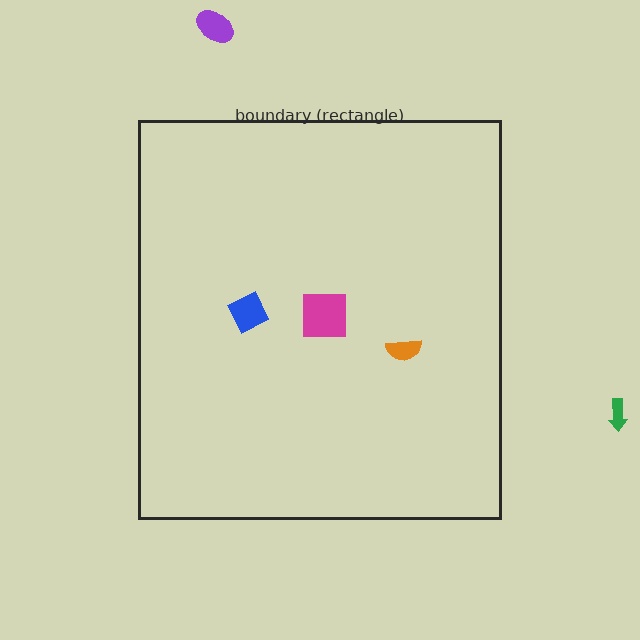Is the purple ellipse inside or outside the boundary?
Outside.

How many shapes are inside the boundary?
3 inside, 2 outside.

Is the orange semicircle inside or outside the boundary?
Inside.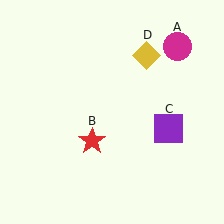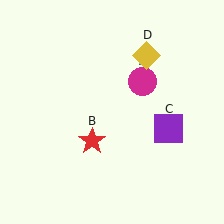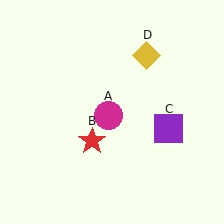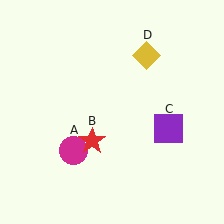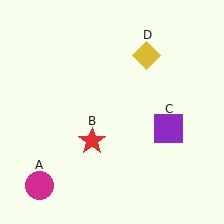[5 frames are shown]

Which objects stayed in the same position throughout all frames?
Red star (object B) and purple square (object C) and yellow diamond (object D) remained stationary.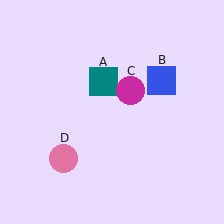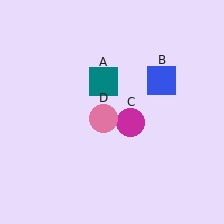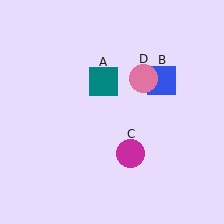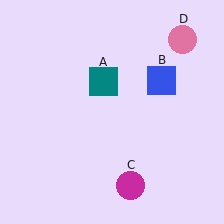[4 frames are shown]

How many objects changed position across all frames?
2 objects changed position: magenta circle (object C), pink circle (object D).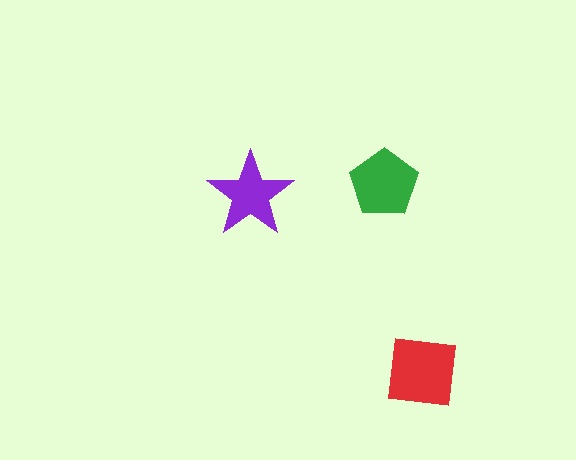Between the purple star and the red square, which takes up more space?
The red square.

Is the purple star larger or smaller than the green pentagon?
Smaller.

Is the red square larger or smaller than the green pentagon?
Larger.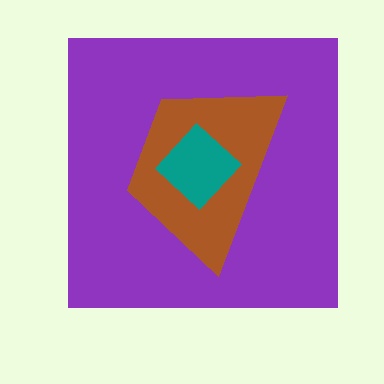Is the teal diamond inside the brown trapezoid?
Yes.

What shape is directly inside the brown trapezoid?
The teal diamond.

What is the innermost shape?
The teal diamond.